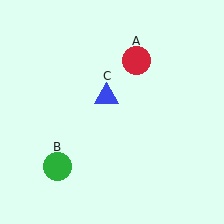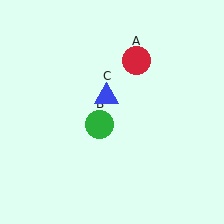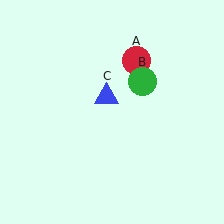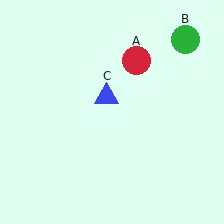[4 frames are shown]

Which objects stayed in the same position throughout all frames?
Red circle (object A) and blue triangle (object C) remained stationary.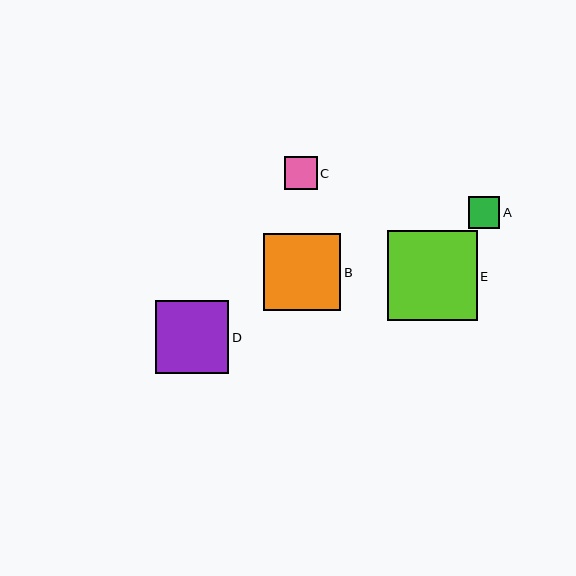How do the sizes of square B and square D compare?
Square B and square D are approximately the same size.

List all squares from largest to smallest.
From largest to smallest: E, B, D, C, A.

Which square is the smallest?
Square A is the smallest with a size of approximately 31 pixels.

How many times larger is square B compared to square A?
Square B is approximately 2.5 times the size of square A.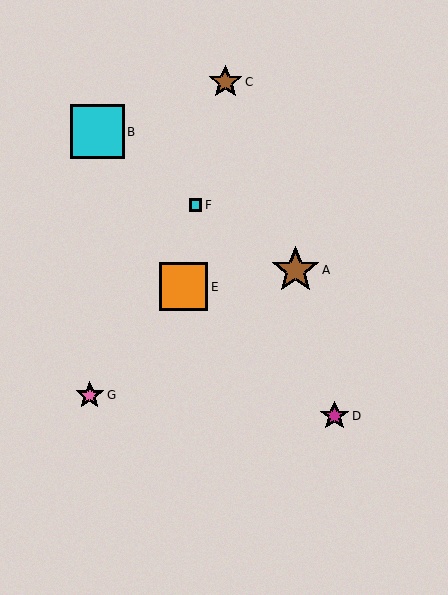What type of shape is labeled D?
Shape D is a magenta star.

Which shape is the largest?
The cyan square (labeled B) is the largest.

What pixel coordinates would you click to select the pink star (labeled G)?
Click at (90, 395) to select the pink star G.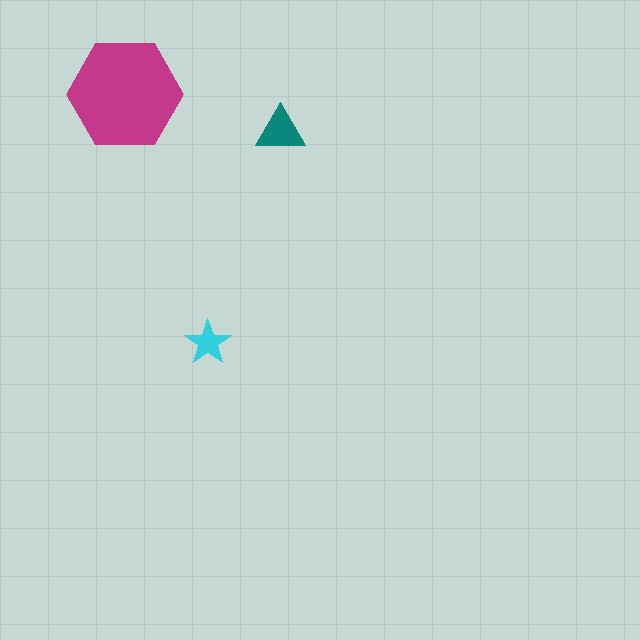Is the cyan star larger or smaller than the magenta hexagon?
Smaller.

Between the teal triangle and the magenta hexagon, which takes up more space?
The magenta hexagon.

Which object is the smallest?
The cyan star.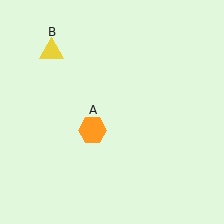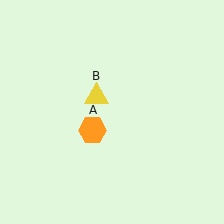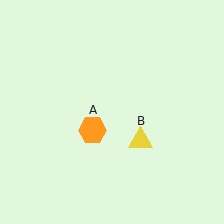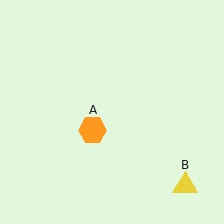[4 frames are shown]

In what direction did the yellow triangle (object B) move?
The yellow triangle (object B) moved down and to the right.